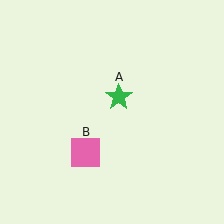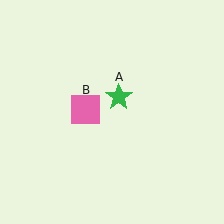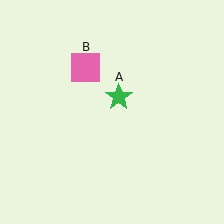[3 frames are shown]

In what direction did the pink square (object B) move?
The pink square (object B) moved up.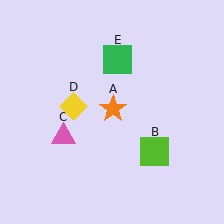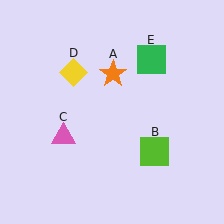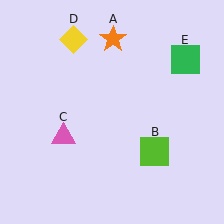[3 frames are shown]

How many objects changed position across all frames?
3 objects changed position: orange star (object A), yellow diamond (object D), green square (object E).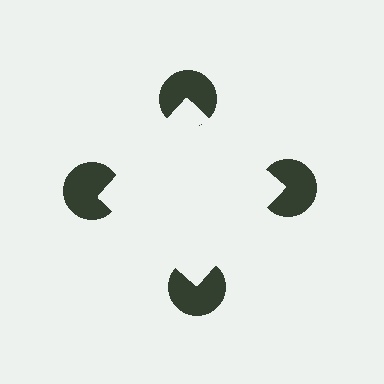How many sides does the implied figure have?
4 sides.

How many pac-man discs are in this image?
There are 4 — one at each vertex of the illusory square.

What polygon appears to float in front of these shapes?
An illusory square — its edges are inferred from the aligned wedge cuts in the pac-man discs, not physically drawn.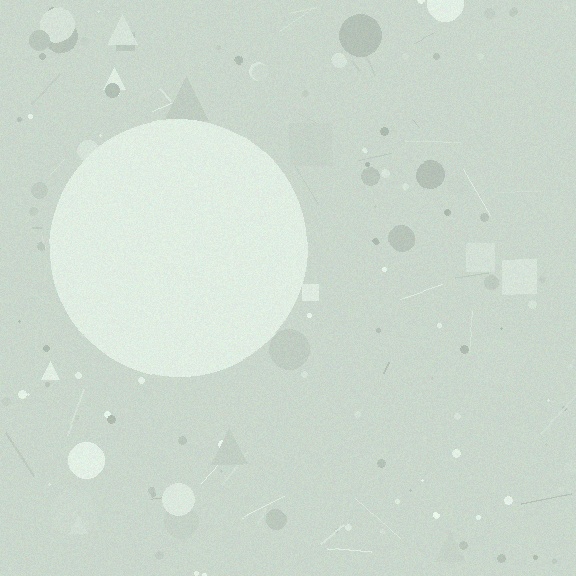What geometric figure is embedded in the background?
A circle is embedded in the background.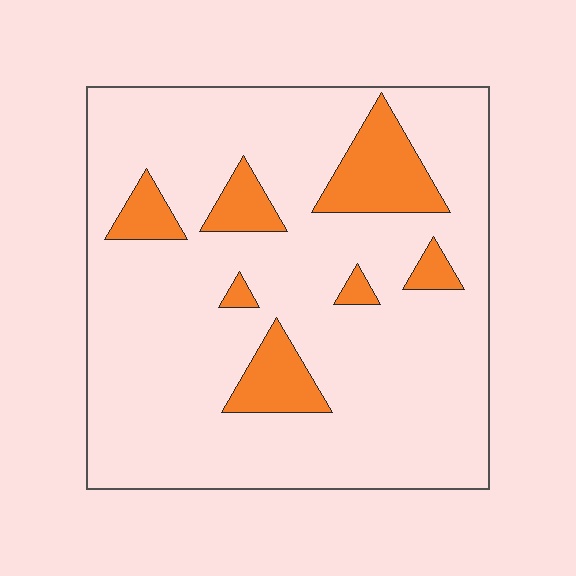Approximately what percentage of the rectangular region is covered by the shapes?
Approximately 15%.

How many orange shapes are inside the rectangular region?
7.